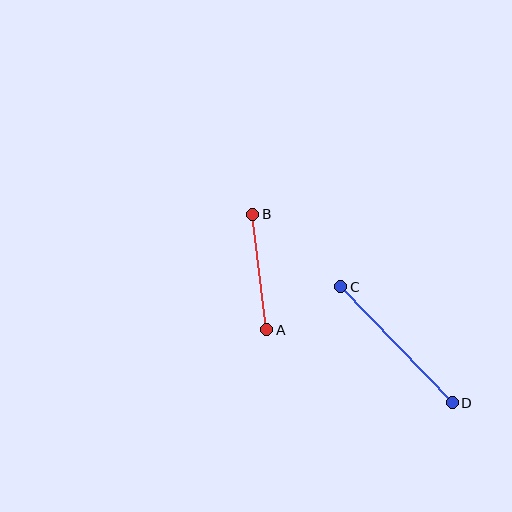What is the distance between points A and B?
The distance is approximately 116 pixels.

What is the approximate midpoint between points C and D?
The midpoint is at approximately (396, 345) pixels.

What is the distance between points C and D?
The distance is approximately 161 pixels.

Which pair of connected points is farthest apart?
Points C and D are farthest apart.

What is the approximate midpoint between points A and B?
The midpoint is at approximately (260, 272) pixels.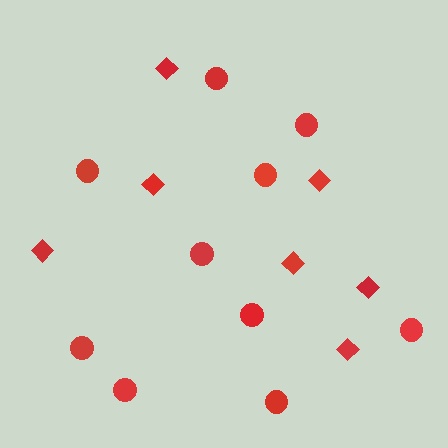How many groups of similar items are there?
There are 2 groups: one group of circles (10) and one group of diamonds (7).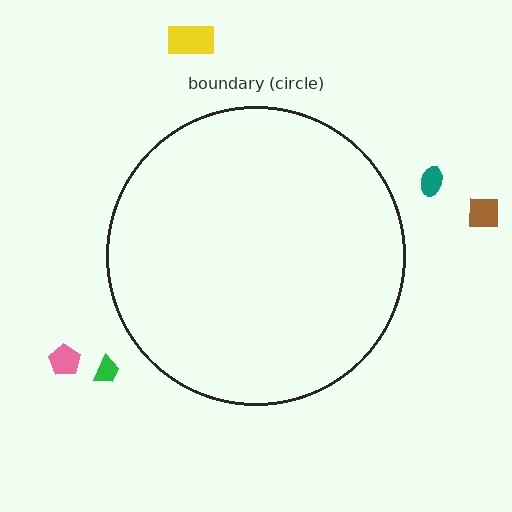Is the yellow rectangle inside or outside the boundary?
Outside.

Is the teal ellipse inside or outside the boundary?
Outside.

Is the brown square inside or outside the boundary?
Outside.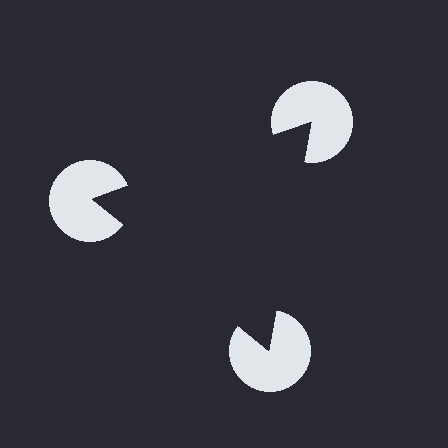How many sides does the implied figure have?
3 sides.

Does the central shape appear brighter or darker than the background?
It typically appears slightly darker than the background, even though no actual brightness change is drawn.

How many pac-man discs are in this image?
There are 3 — one at each vertex of the illusory triangle.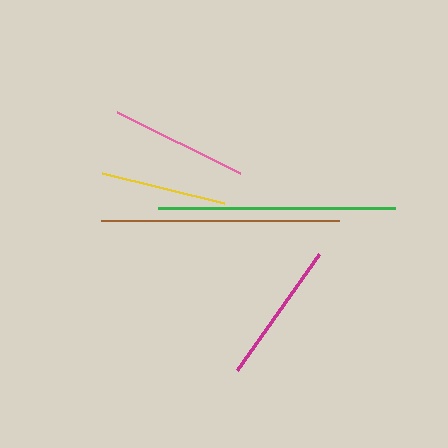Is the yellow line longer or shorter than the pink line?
The pink line is longer than the yellow line.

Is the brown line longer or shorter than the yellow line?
The brown line is longer than the yellow line.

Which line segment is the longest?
The brown line is the longest at approximately 238 pixels.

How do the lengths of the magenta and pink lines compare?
The magenta and pink lines are approximately the same length.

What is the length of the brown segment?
The brown segment is approximately 238 pixels long.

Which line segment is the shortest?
The yellow line is the shortest at approximately 126 pixels.